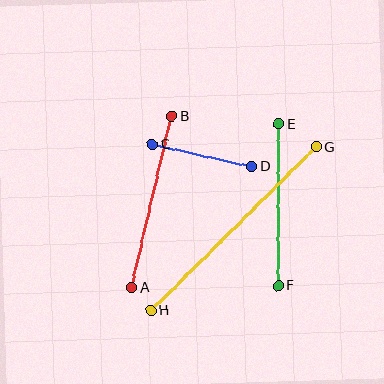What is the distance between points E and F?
The distance is approximately 162 pixels.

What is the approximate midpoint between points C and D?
The midpoint is at approximately (202, 155) pixels.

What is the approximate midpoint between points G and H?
The midpoint is at approximately (234, 229) pixels.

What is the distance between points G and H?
The distance is approximately 232 pixels.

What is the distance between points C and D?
The distance is approximately 102 pixels.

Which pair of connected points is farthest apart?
Points G and H are farthest apart.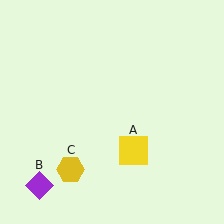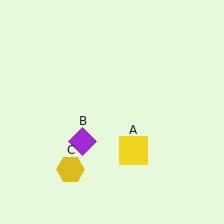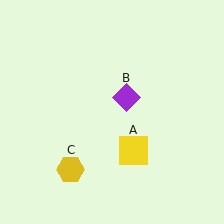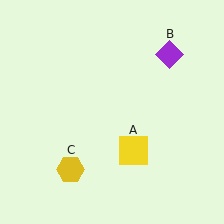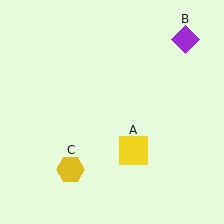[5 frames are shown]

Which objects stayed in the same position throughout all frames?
Yellow square (object A) and yellow hexagon (object C) remained stationary.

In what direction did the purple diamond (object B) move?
The purple diamond (object B) moved up and to the right.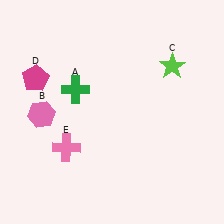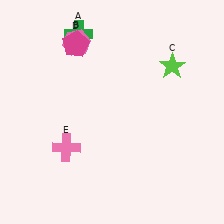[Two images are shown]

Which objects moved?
The objects that moved are: the green cross (A), the pink hexagon (B), the magenta pentagon (D).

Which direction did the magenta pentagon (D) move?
The magenta pentagon (D) moved right.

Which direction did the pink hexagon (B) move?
The pink hexagon (B) moved up.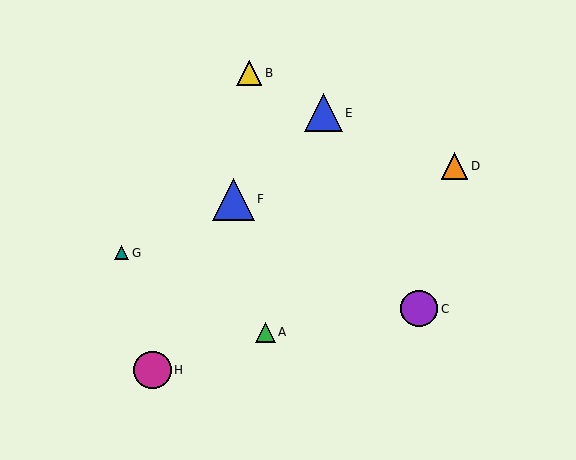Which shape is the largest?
The blue triangle (labeled F) is the largest.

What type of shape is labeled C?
Shape C is a purple circle.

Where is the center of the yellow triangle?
The center of the yellow triangle is at (249, 73).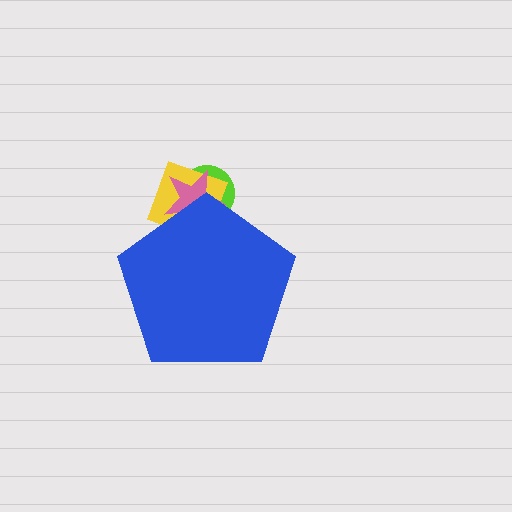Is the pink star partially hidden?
Yes, the pink star is partially hidden behind the blue pentagon.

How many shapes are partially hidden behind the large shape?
3 shapes are partially hidden.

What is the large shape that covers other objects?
A blue pentagon.